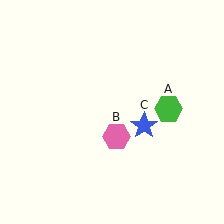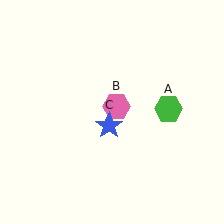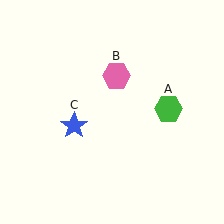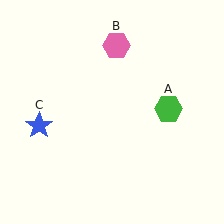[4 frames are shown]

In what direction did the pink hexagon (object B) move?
The pink hexagon (object B) moved up.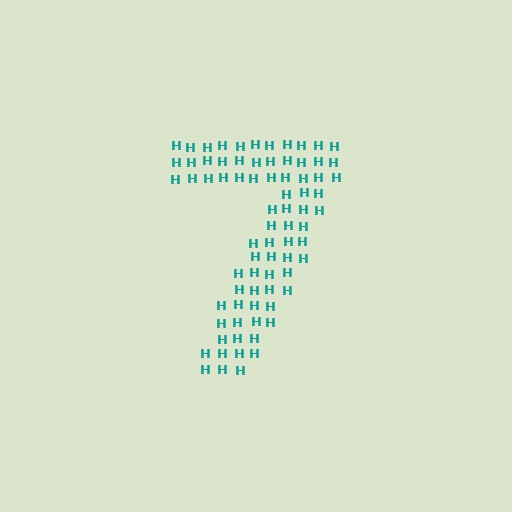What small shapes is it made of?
It is made of small letter H's.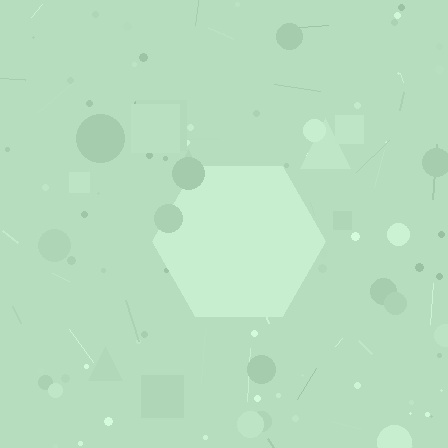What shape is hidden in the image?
A hexagon is hidden in the image.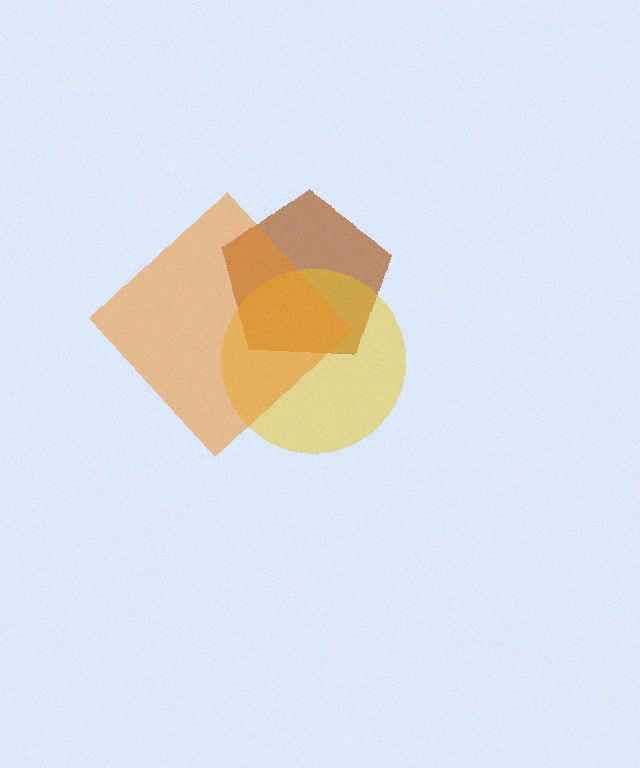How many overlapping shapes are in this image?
There are 3 overlapping shapes in the image.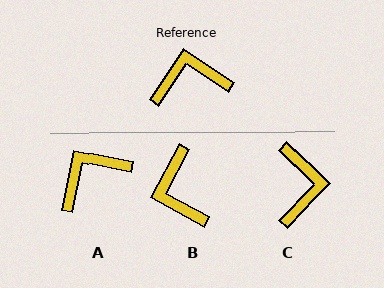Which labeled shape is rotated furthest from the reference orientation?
C, about 101 degrees away.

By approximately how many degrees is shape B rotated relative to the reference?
Approximately 95 degrees counter-clockwise.